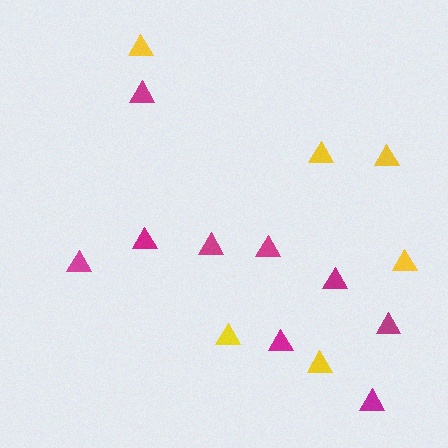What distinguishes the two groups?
There are 2 groups: one group of yellow triangles (6) and one group of magenta triangles (9).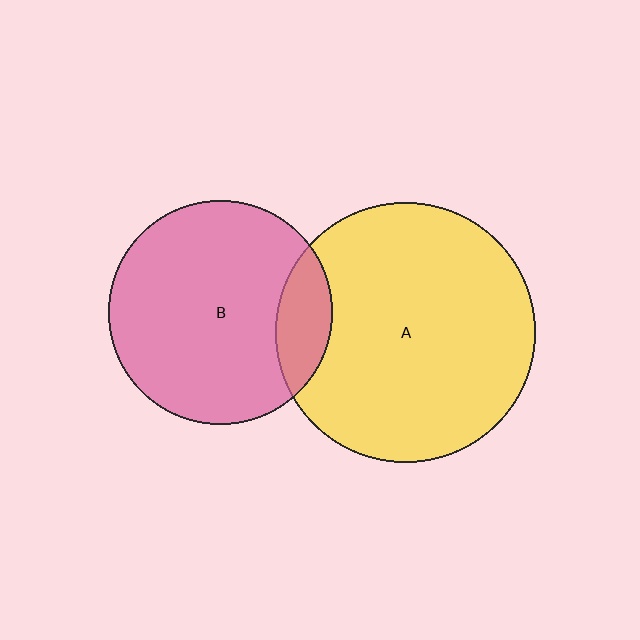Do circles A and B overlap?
Yes.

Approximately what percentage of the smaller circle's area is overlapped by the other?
Approximately 15%.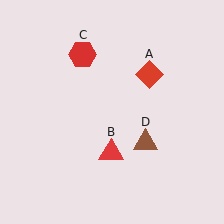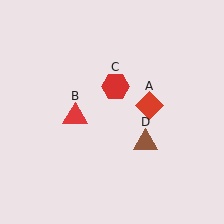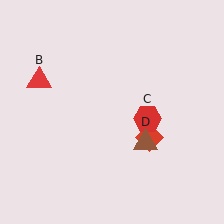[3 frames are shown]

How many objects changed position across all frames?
3 objects changed position: red diamond (object A), red triangle (object B), red hexagon (object C).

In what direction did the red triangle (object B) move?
The red triangle (object B) moved up and to the left.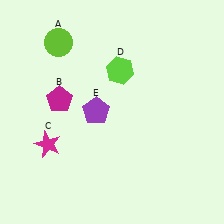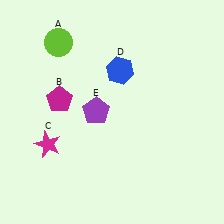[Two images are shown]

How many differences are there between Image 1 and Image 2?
There is 1 difference between the two images.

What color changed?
The hexagon (D) changed from lime in Image 1 to blue in Image 2.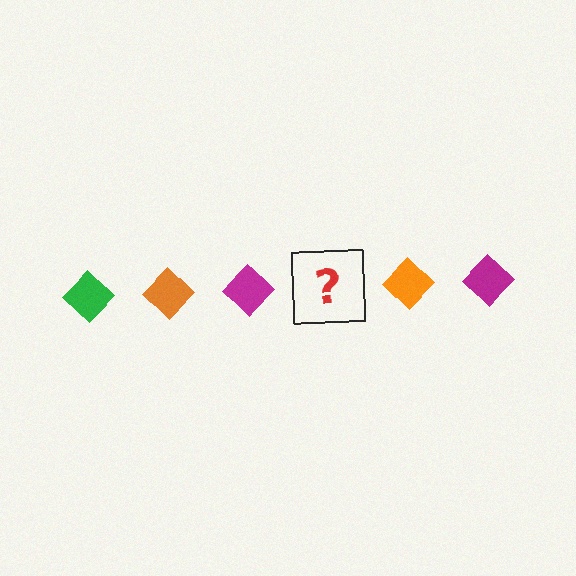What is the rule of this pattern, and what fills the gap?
The rule is that the pattern cycles through green, orange, magenta diamonds. The gap should be filled with a green diamond.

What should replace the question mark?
The question mark should be replaced with a green diamond.